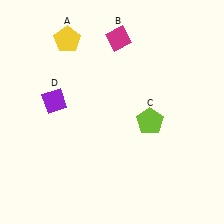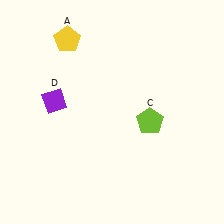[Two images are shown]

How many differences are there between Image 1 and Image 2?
There is 1 difference between the two images.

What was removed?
The magenta diamond (B) was removed in Image 2.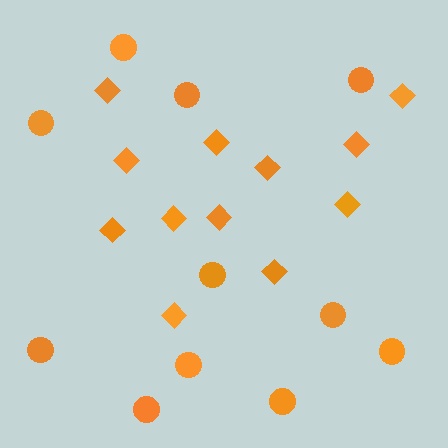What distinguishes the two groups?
There are 2 groups: one group of diamonds (12) and one group of circles (11).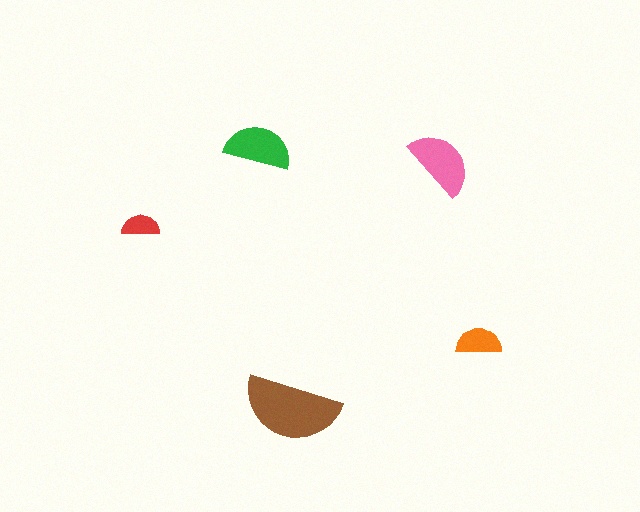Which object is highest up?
The green semicircle is topmost.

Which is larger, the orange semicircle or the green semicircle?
The green one.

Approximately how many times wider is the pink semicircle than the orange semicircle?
About 1.5 times wider.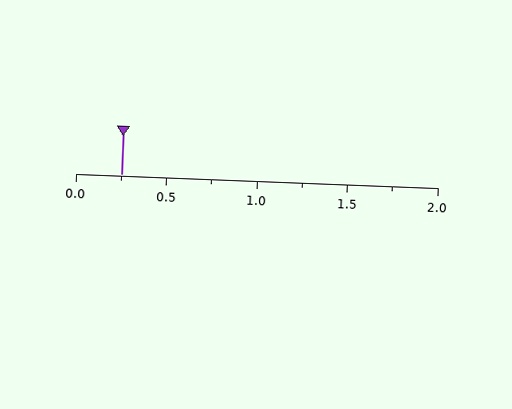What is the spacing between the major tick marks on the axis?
The major ticks are spaced 0.5 apart.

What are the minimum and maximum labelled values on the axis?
The axis runs from 0.0 to 2.0.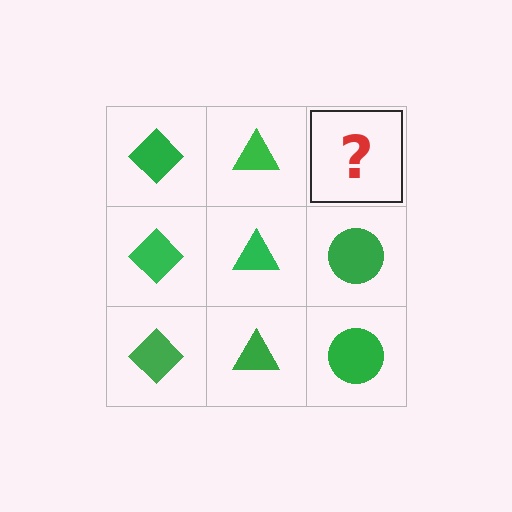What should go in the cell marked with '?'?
The missing cell should contain a green circle.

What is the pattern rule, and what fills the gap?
The rule is that each column has a consistent shape. The gap should be filled with a green circle.